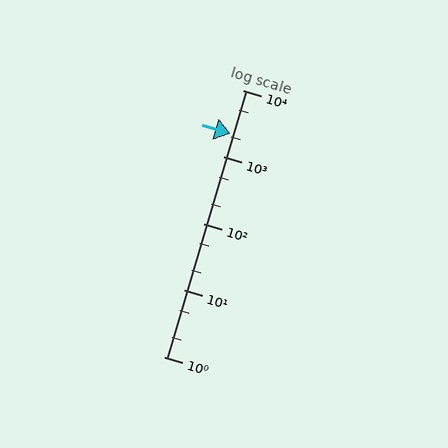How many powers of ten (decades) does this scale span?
The scale spans 4 decades, from 1 to 10000.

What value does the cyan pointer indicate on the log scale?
The pointer indicates approximately 2200.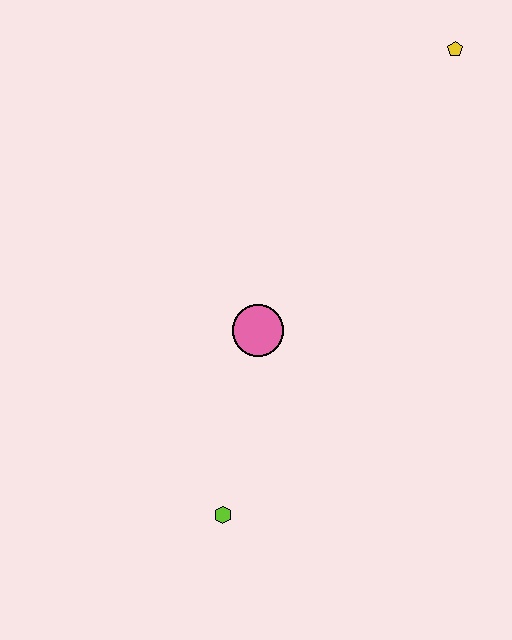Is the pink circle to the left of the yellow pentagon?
Yes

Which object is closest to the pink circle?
The lime hexagon is closest to the pink circle.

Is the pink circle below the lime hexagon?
No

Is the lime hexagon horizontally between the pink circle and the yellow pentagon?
No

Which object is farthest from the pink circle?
The yellow pentagon is farthest from the pink circle.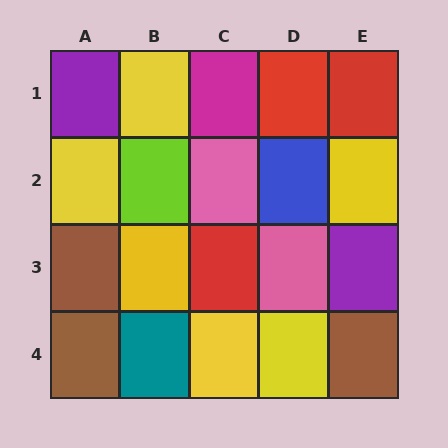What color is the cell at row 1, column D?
Red.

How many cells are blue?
1 cell is blue.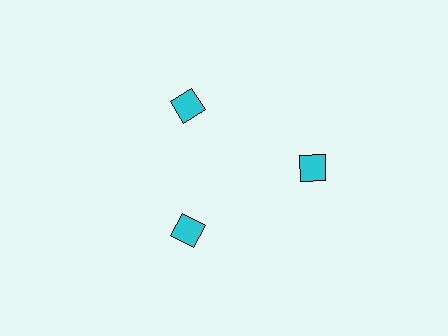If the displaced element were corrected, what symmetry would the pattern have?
It would have 3-fold rotational symmetry — the pattern would map onto itself every 120 degrees.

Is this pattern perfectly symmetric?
No. The 3 cyan squares are arranged in a ring, but one element near the 3 o'clock position is pushed outward from the center, breaking the 3-fold rotational symmetry.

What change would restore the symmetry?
The symmetry would be restored by moving it inward, back onto the ring so that all 3 squares sit at equal angles and equal distance from the center.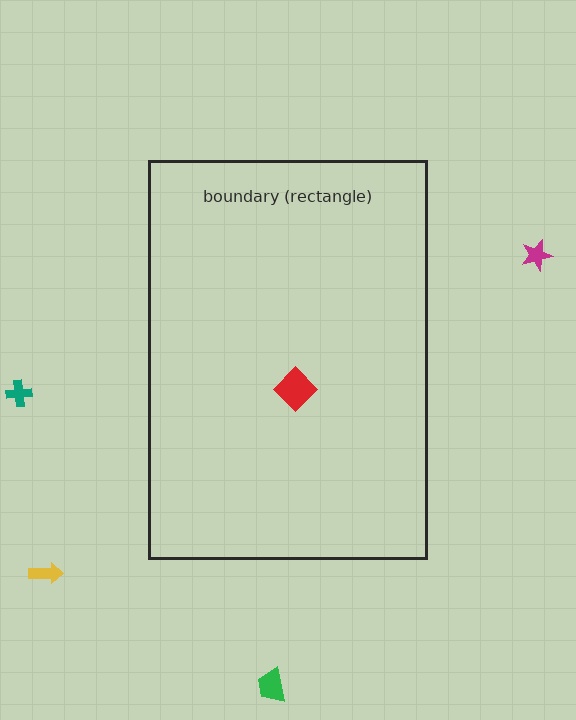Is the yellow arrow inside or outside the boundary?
Outside.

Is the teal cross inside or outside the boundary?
Outside.